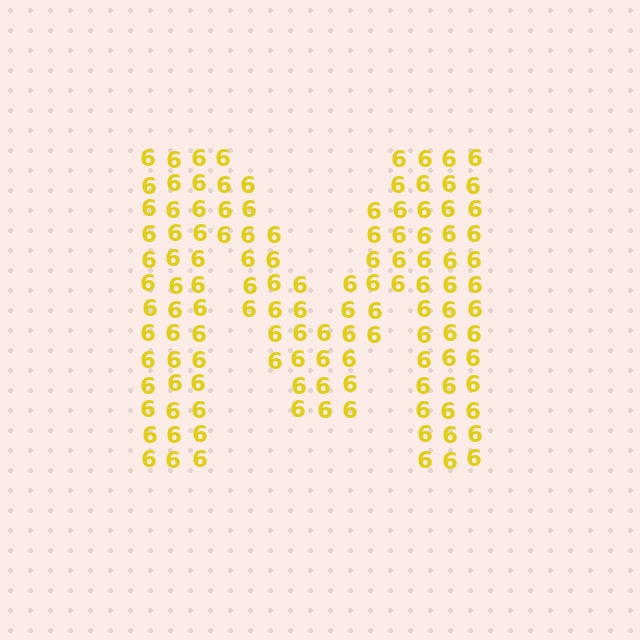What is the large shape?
The large shape is the letter M.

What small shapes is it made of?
It is made of small digit 6's.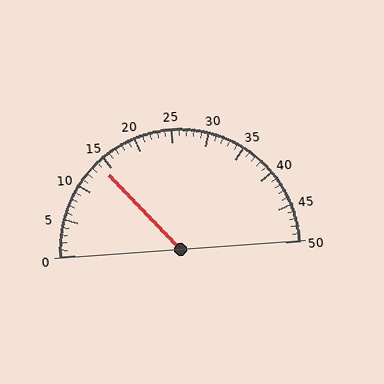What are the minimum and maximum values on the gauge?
The gauge ranges from 0 to 50.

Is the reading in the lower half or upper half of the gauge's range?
The reading is in the lower half of the range (0 to 50).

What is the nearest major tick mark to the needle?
The nearest major tick mark is 15.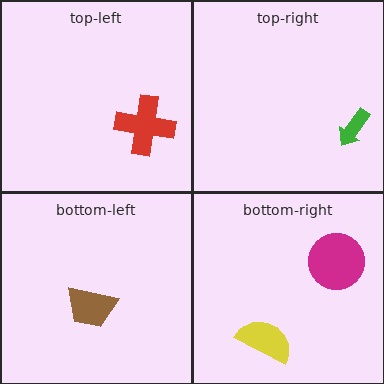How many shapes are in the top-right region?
1.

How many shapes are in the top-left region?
1.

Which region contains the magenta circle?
The bottom-right region.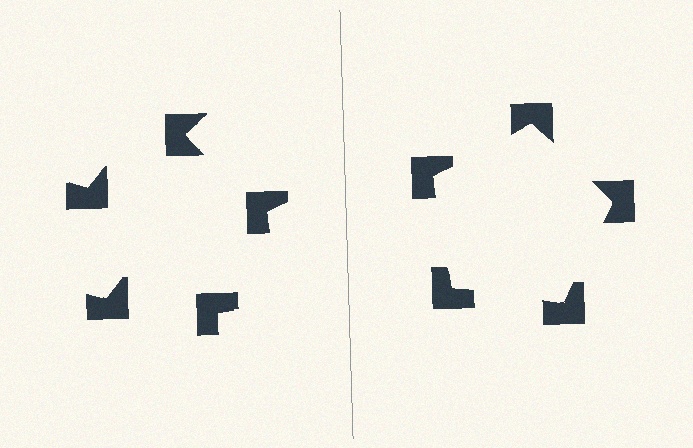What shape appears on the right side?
An illusory pentagon.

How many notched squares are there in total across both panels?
10 — 5 on each side.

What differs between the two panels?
The notched squares are positioned identically on both sides; only the wedge orientations differ. On the right they align to a pentagon; on the left they are misaligned.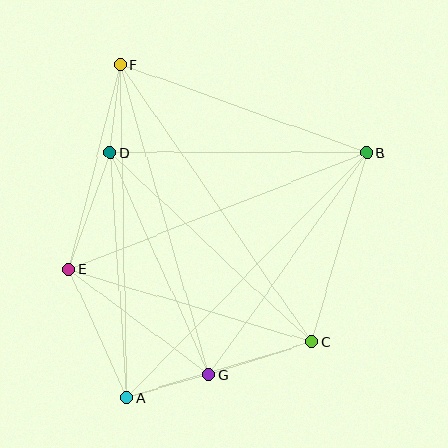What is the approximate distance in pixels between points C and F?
The distance between C and F is approximately 337 pixels.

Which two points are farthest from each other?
Points A and B are farthest from each other.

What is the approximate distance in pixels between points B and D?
The distance between B and D is approximately 257 pixels.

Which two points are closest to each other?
Points A and G are closest to each other.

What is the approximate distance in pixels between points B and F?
The distance between B and F is approximately 262 pixels.